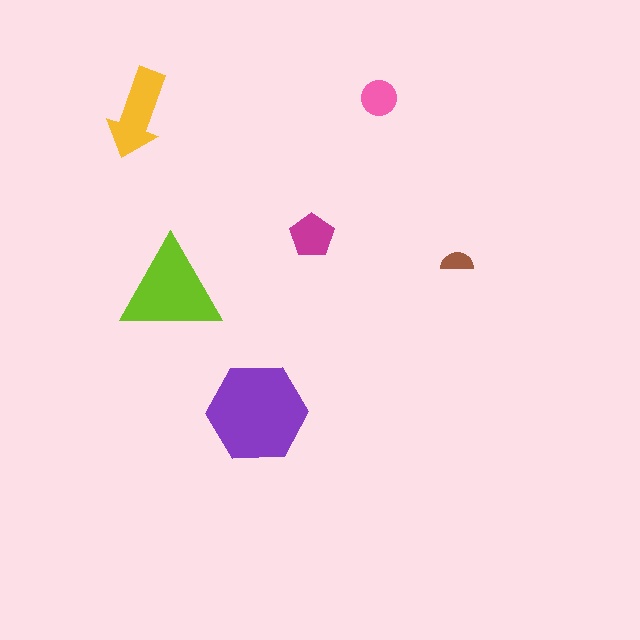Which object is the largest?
The purple hexagon.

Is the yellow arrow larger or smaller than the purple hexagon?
Smaller.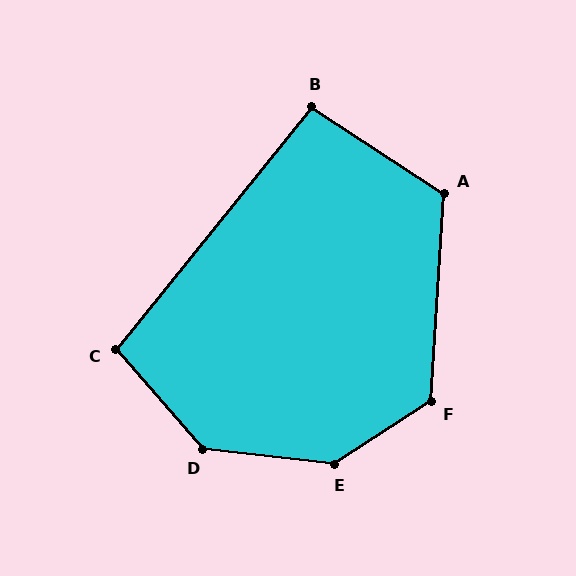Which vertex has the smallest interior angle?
B, at approximately 96 degrees.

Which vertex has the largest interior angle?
E, at approximately 140 degrees.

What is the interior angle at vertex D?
Approximately 138 degrees (obtuse).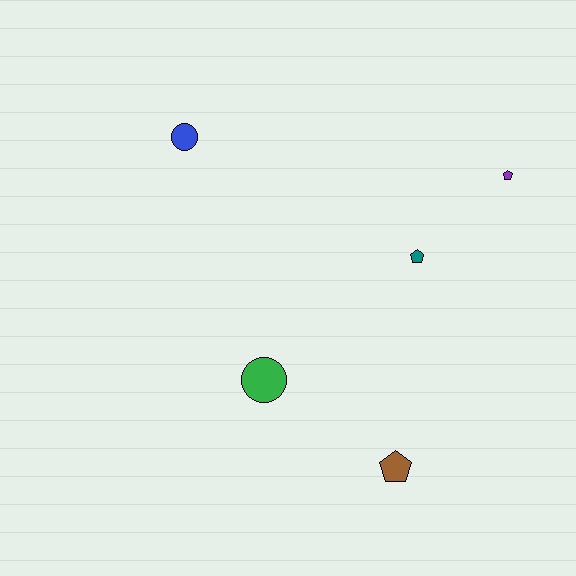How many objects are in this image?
There are 5 objects.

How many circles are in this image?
There are 2 circles.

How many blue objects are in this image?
There is 1 blue object.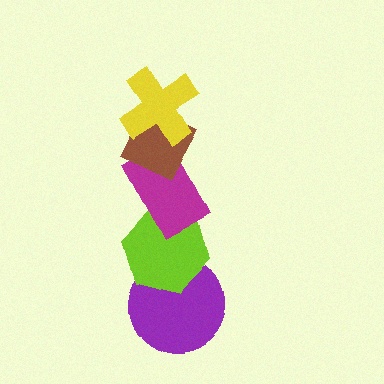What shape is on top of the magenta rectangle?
The brown diamond is on top of the magenta rectangle.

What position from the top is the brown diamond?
The brown diamond is 2nd from the top.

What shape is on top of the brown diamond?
The yellow cross is on top of the brown diamond.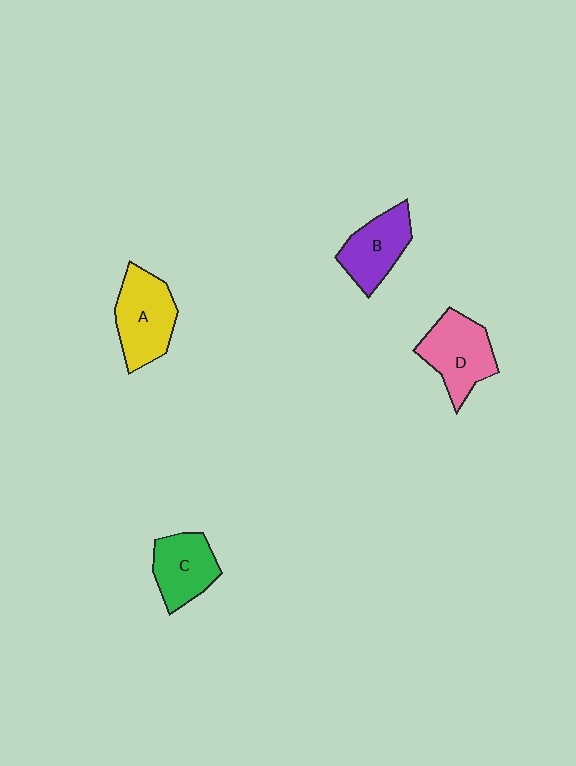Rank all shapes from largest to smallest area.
From largest to smallest: A (yellow), D (pink), B (purple), C (green).